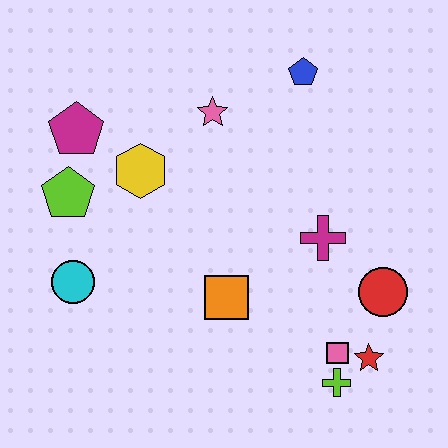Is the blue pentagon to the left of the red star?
Yes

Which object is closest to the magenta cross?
The red circle is closest to the magenta cross.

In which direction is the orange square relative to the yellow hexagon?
The orange square is below the yellow hexagon.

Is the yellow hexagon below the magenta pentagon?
Yes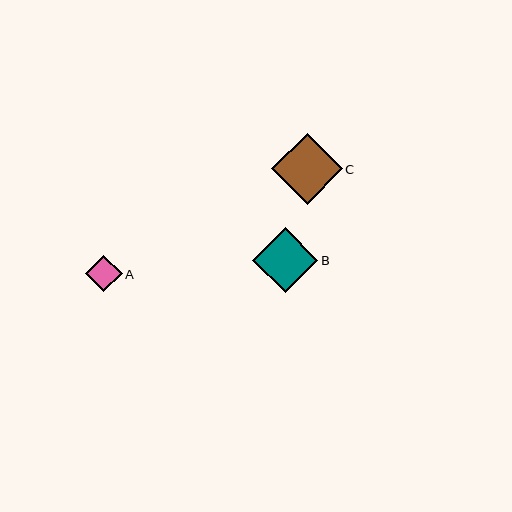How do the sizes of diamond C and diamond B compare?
Diamond C and diamond B are approximately the same size.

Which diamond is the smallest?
Diamond A is the smallest with a size of approximately 37 pixels.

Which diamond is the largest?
Diamond C is the largest with a size of approximately 71 pixels.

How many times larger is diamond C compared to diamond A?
Diamond C is approximately 1.9 times the size of diamond A.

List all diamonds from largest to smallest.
From largest to smallest: C, B, A.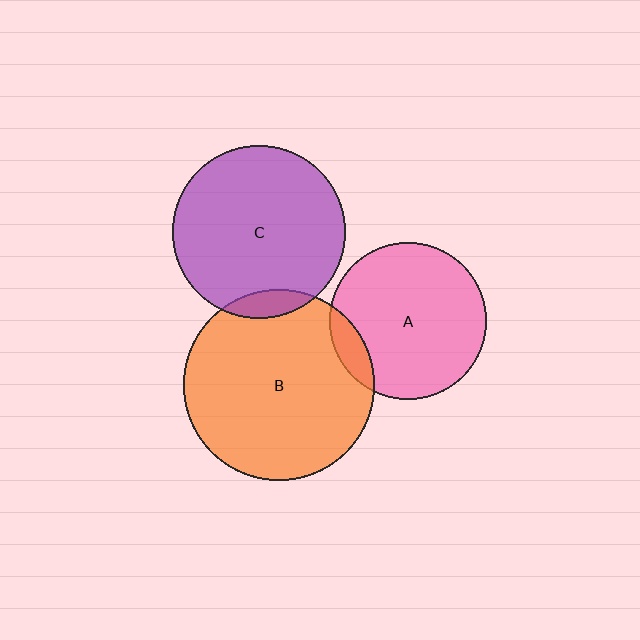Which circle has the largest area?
Circle B (orange).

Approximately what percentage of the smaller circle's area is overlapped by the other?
Approximately 10%.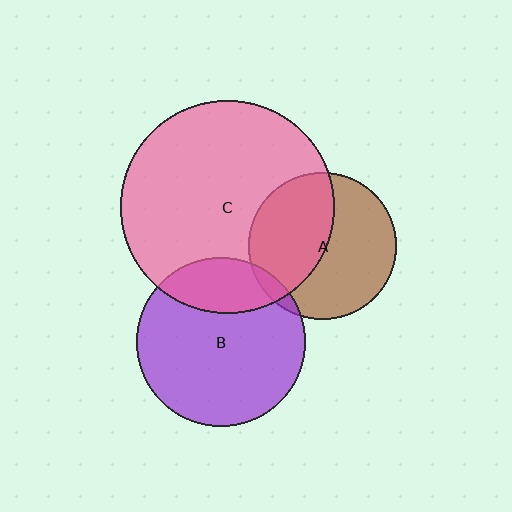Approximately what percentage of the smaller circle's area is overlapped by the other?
Approximately 45%.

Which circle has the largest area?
Circle C (pink).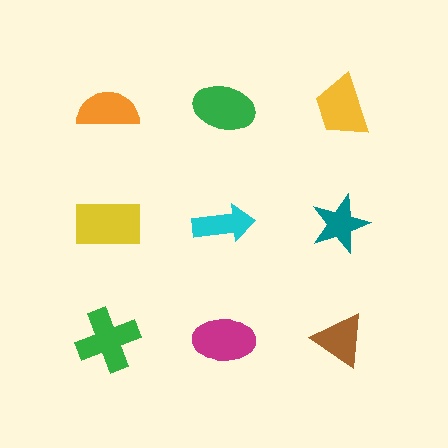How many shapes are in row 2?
3 shapes.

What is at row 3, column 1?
A green cross.